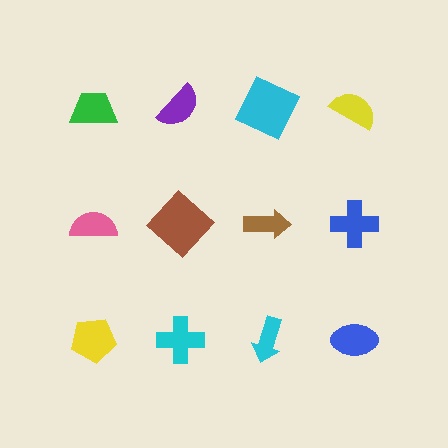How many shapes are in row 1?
4 shapes.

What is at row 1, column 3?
A cyan square.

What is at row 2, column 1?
A pink semicircle.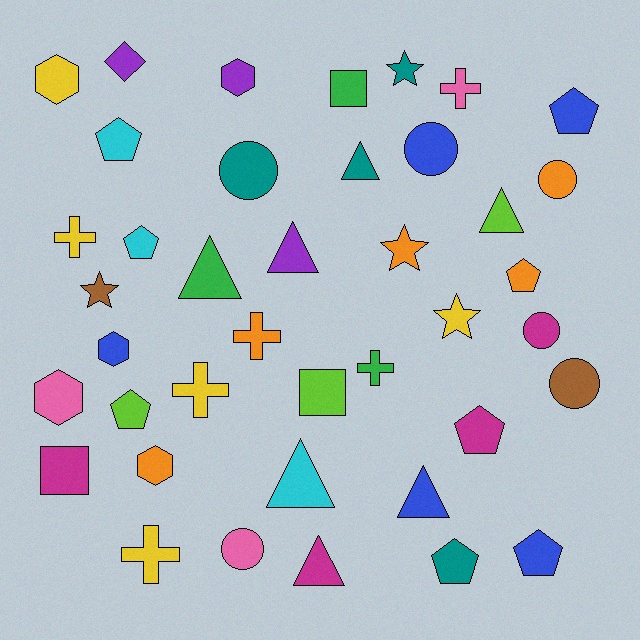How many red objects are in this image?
There are no red objects.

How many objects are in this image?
There are 40 objects.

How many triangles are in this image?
There are 7 triangles.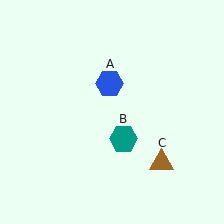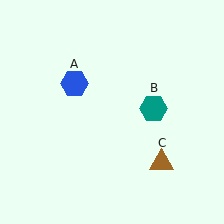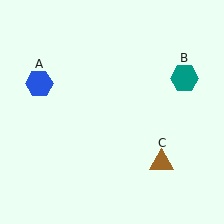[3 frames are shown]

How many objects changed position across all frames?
2 objects changed position: blue hexagon (object A), teal hexagon (object B).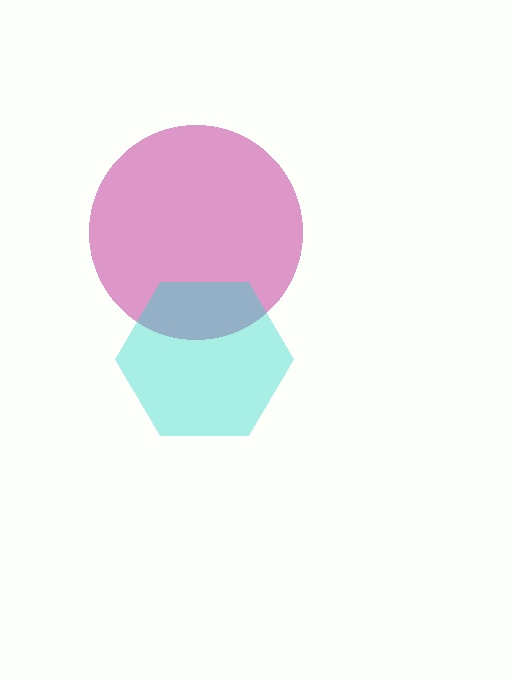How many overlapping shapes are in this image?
There are 2 overlapping shapes in the image.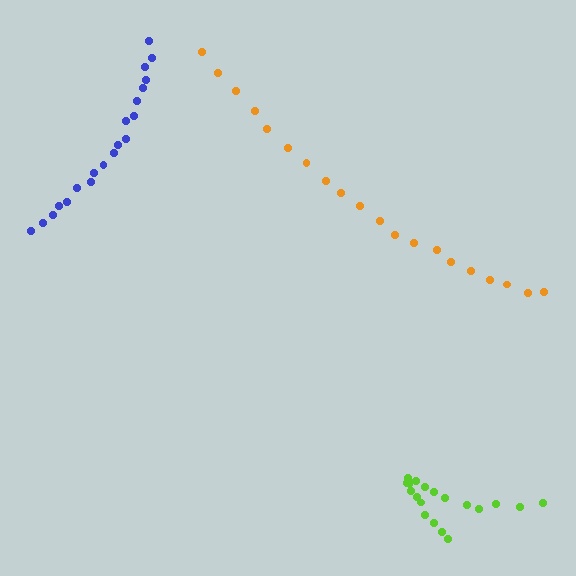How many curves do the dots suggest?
There are 3 distinct paths.